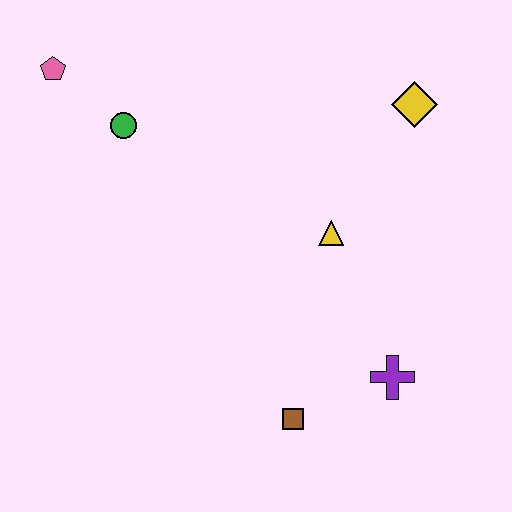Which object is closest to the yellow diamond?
The yellow triangle is closest to the yellow diamond.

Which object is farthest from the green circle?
The purple cross is farthest from the green circle.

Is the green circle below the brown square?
No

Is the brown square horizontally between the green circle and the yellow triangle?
Yes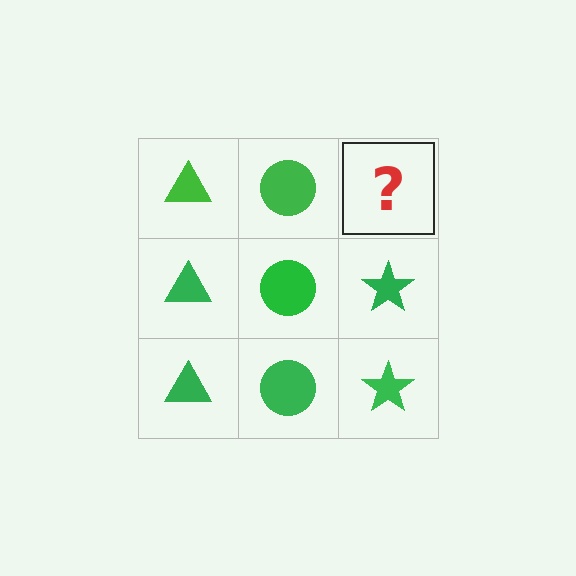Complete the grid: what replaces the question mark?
The question mark should be replaced with a green star.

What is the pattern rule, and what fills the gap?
The rule is that each column has a consistent shape. The gap should be filled with a green star.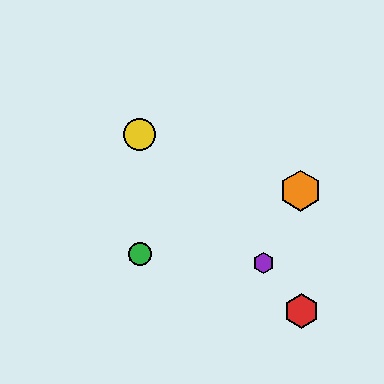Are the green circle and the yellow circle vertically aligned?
Yes, both are at x≈140.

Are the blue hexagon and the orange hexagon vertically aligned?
No, the blue hexagon is at x≈140 and the orange hexagon is at x≈300.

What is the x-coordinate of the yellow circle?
The yellow circle is at x≈140.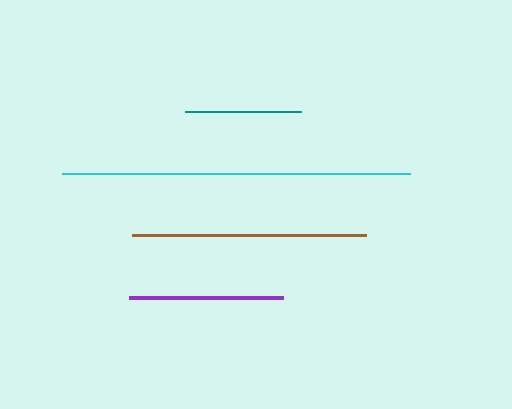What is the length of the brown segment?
The brown segment is approximately 235 pixels long.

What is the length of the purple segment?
The purple segment is approximately 154 pixels long.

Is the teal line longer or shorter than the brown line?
The brown line is longer than the teal line.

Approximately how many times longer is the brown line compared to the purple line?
The brown line is approximately 1.5 times the length of the purple line.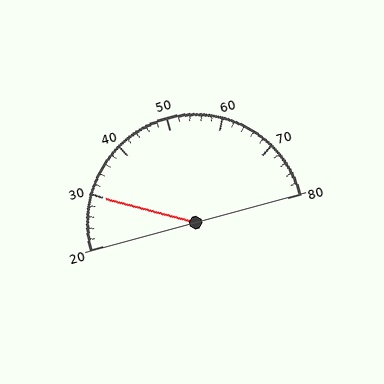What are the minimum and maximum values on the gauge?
The gauge ranges from 20 to 80.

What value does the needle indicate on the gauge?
The needle indicates approximately 30.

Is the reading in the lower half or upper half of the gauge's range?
The reading is in the lower half of the range (20 to 80).